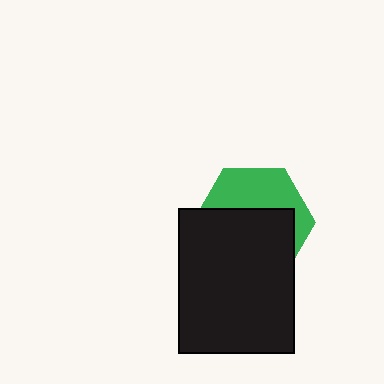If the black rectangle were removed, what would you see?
You would see the complete green hexagon.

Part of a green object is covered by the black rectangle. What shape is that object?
It is a hexagon.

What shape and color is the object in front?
The object in front is a black rectangle.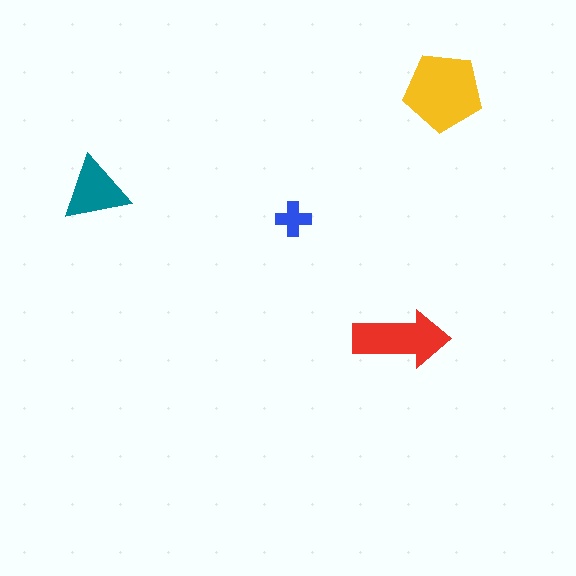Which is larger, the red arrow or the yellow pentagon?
The yellow pentagon.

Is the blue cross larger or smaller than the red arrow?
Smaller.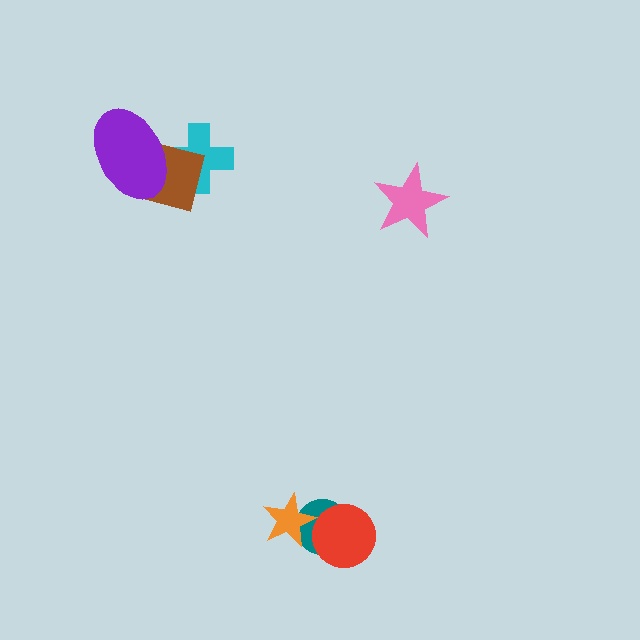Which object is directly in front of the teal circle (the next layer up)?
The red circle is directly in front of the teal circle.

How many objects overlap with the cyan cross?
2 objects overlap with the cyan cross.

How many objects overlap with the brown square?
2 objects overlap with the brown square.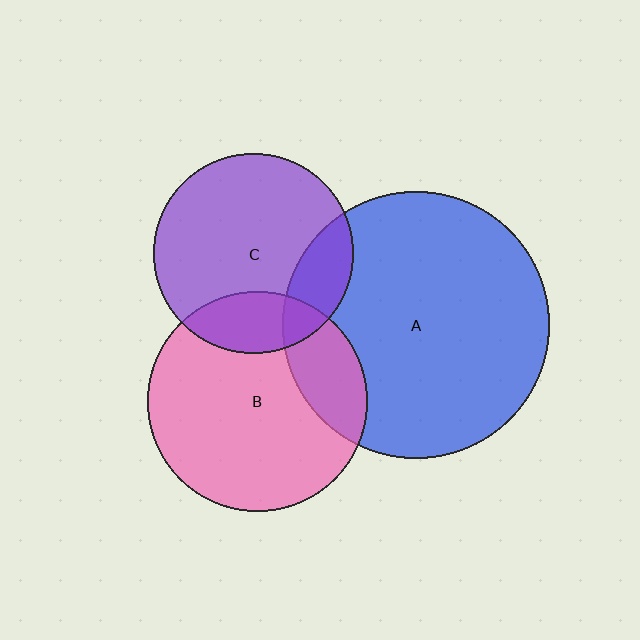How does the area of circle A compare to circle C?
Approximately 1.8 times.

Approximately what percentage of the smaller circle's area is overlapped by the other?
Approximately 20%.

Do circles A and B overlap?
Yes.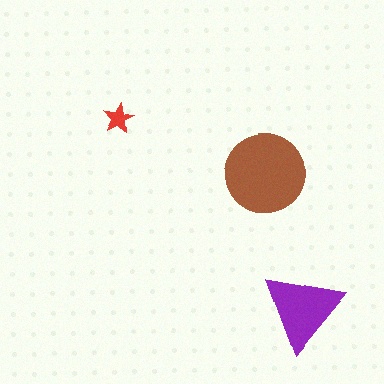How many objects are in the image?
There are 3 objects in the image.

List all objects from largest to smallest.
The brown circle, the purple triangle, the red star.